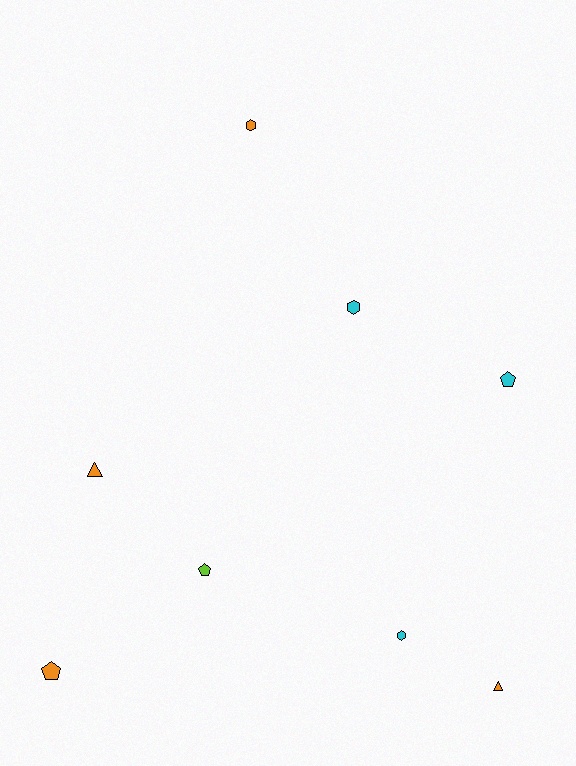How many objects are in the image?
There are 8 objects.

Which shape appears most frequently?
Pentagon, with 3 objects.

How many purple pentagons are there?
There are no purple pentagons.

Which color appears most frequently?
Orange, with 4 objects.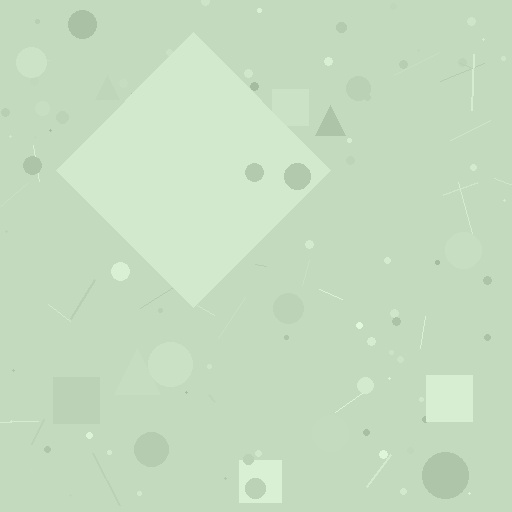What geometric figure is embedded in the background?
A diamond is embedded in the background.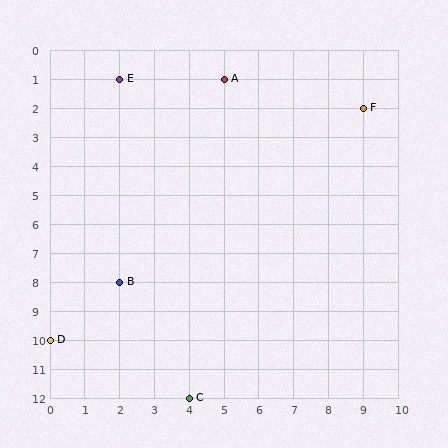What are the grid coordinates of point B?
Point B is at grid coordinates (2, 8).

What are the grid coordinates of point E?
Point E is at grid coordinates (2, 1).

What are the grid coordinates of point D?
Point D is at grid coordinates (0, 10).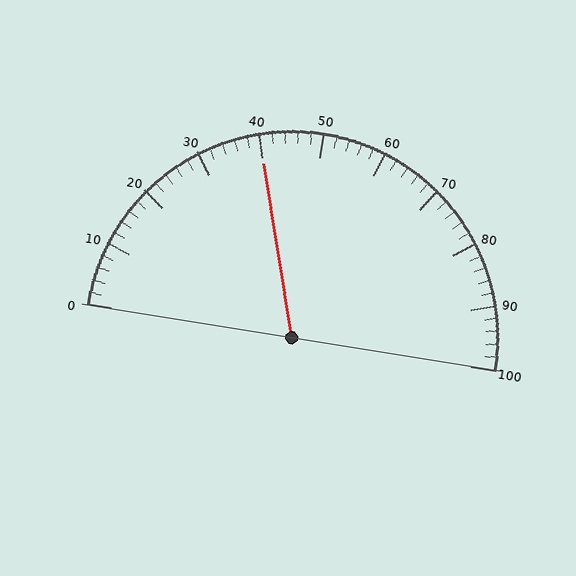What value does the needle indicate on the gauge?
The needle indicates approximately 40.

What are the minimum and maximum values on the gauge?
The gauge ranges from 0 to 100.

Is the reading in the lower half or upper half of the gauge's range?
The reading is in the lower half of the range (0 to 100).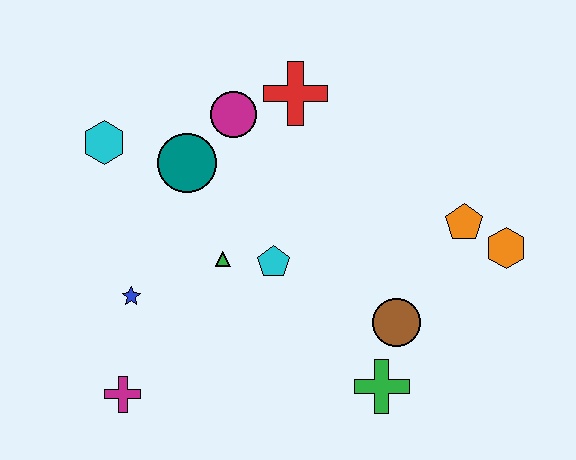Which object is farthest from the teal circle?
The orange hexagon is farthest from the teal circle.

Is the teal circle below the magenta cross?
No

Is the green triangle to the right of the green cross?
No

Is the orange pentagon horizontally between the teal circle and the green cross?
No